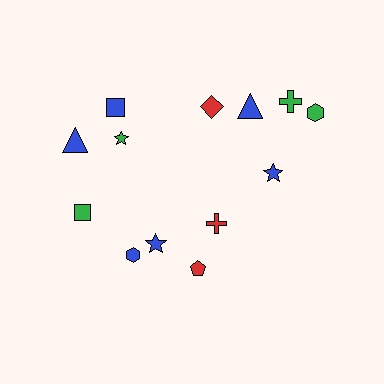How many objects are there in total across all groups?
There are 13 objects.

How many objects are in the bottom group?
There are 5 objects.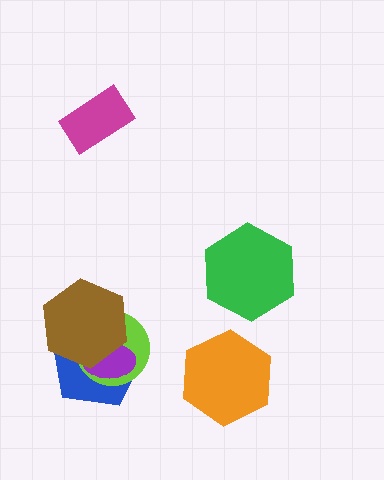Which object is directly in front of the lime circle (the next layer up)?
The purple ellipse is directly in front of the lime circle.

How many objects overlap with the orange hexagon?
0 objects overlap with the orange hexagon.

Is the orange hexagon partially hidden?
No, no other shape covers it.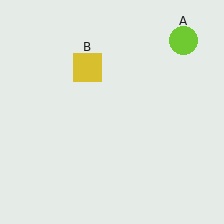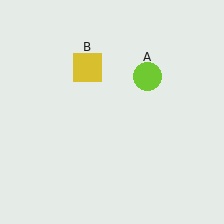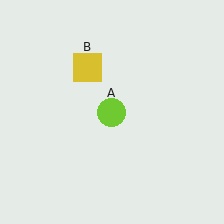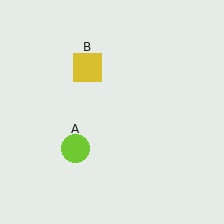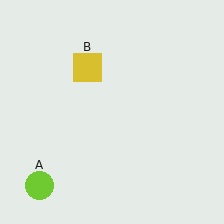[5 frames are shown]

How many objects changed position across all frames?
1 object changed position: lime circle (object A).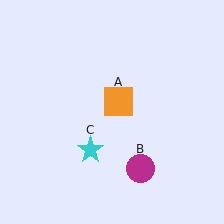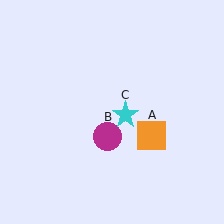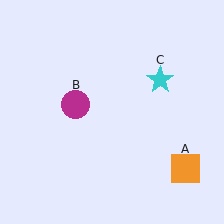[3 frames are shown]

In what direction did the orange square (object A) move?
The orange square (object A) moved down and to the right.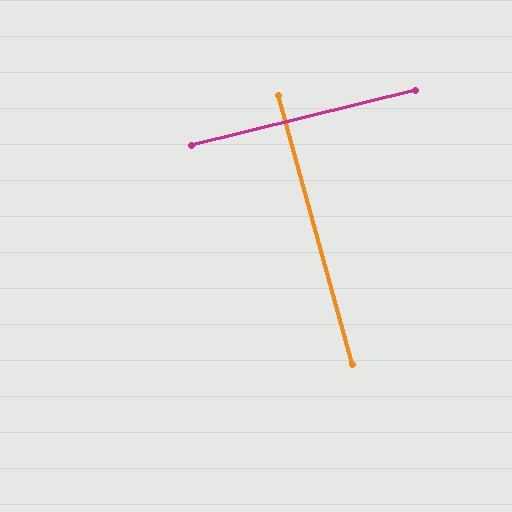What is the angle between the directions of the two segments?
Approximately 88 degrees.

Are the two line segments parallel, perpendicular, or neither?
Perpendicular — they meet at approximately 88°.